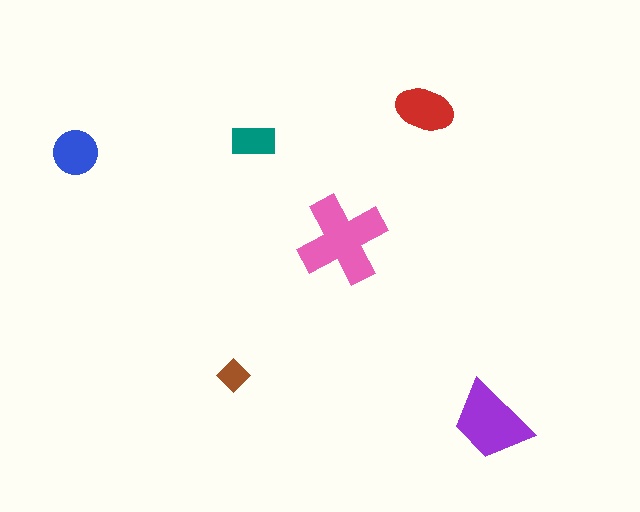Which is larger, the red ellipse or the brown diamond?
The red ellipse.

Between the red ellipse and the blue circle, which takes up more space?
The red ellipse.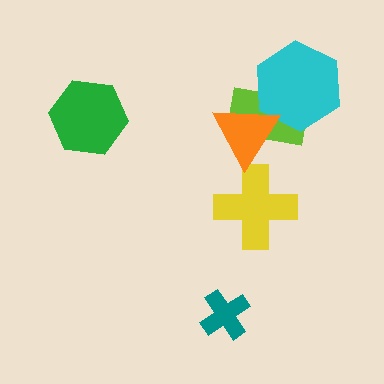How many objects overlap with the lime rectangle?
2 objects overlap with the lime rectangle.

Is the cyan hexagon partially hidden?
Yes, it is partially covered by another shape.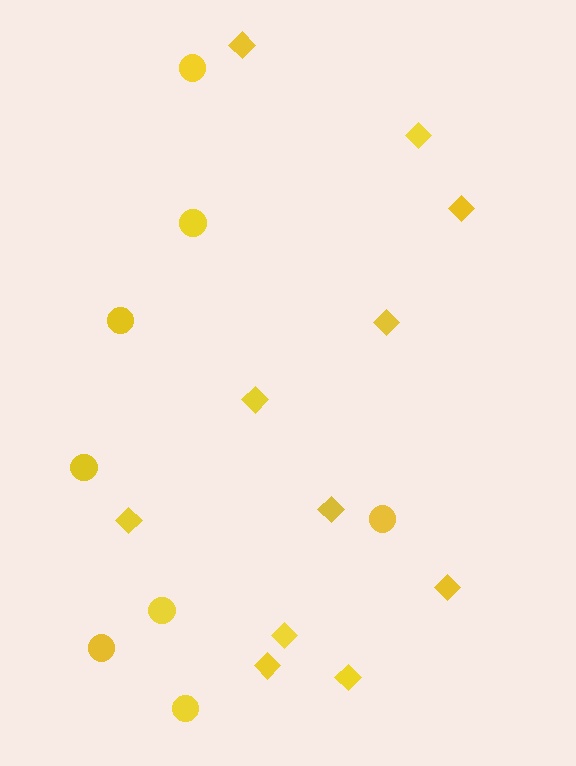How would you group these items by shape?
There are 2 groups: one group of circles (8) and one group of diamonds (11).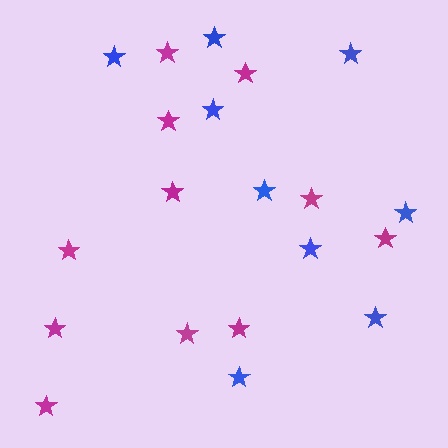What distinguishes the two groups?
There are 2 groups: one group of magenta stars (11) and one group of blue stars (9).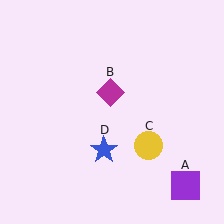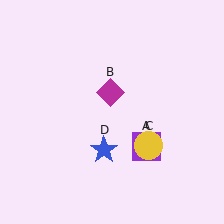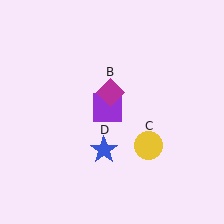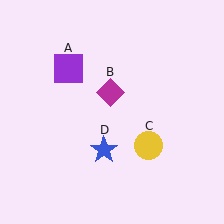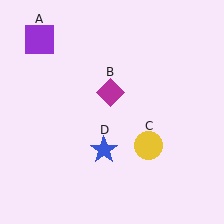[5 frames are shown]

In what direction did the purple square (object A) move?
The purple square (object A) moved up and to the left.